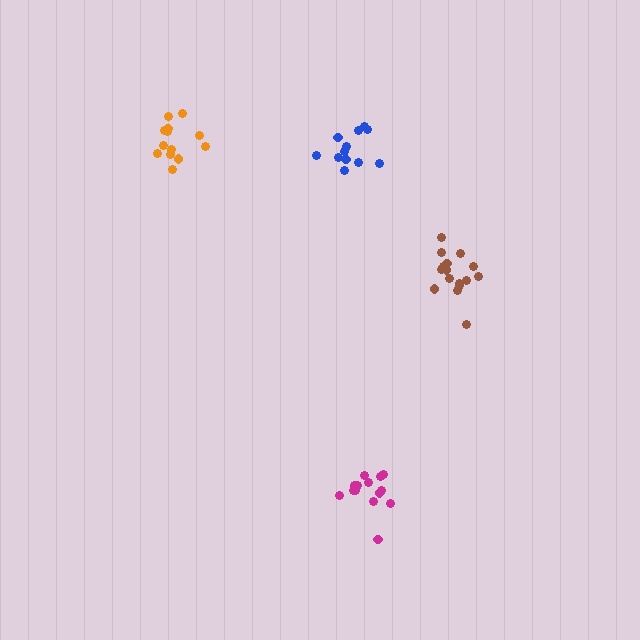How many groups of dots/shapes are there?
There are 4 groups.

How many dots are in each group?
Group 1: 16 dots, Group 2: 12 dots, Group 3: 14 dots, Group 4: 13 dots (55 total).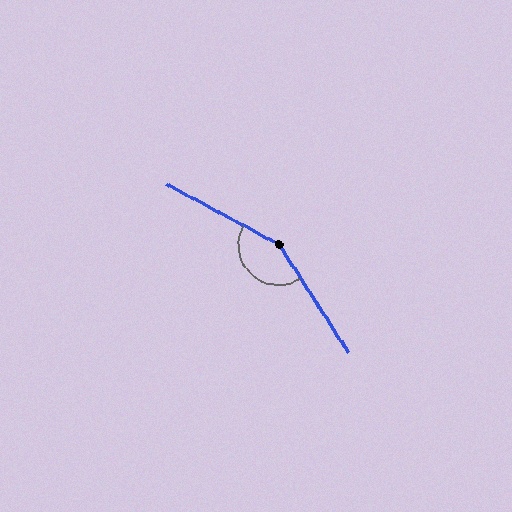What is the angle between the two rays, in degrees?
Approximately 151 degrees.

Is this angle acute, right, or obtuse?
It is obtuse.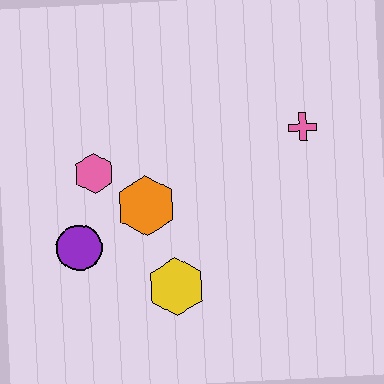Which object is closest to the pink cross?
The orange hexagon is closest to the pink cross.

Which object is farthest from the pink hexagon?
The pink cross is farthest from the pink hexagon.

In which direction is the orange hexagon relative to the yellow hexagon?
The orange hexagon is above the yellow hexagon.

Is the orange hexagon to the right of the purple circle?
Yes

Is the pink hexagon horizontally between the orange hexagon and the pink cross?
No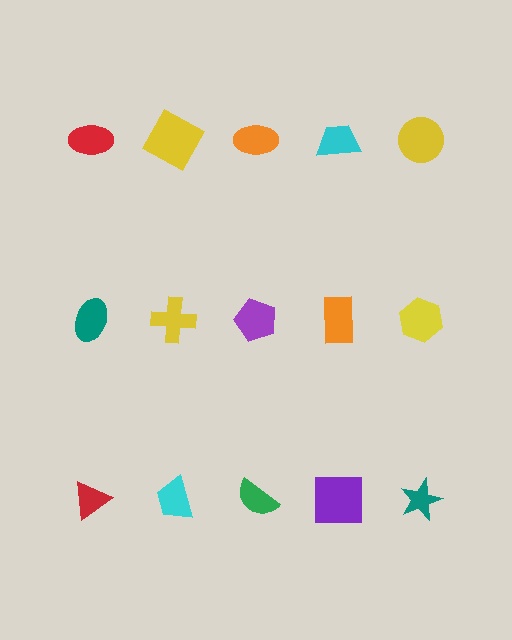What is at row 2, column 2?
A yellow cross.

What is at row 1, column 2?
A yellow square.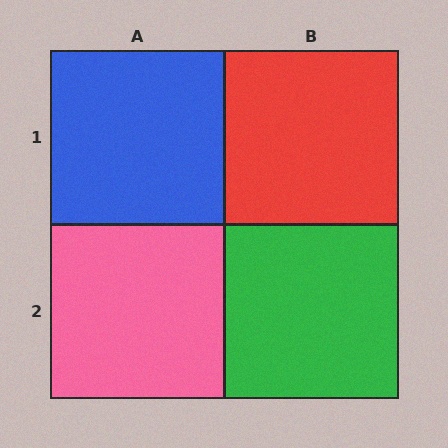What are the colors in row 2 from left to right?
Pink, green.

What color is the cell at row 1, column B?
Red.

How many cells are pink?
1 cell is pink.